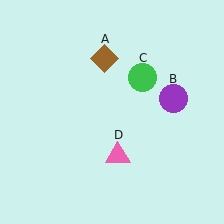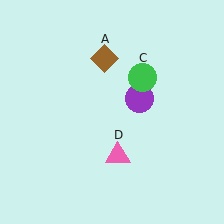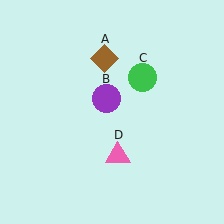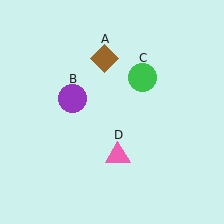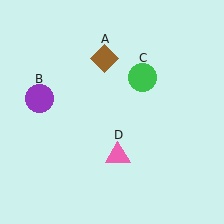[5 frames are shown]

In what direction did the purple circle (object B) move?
The purple circle (object B) moved left.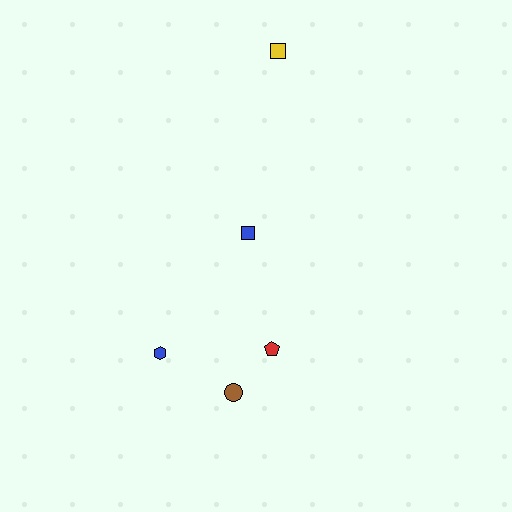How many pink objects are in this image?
There are no pink objects.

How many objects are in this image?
There are 5 objects.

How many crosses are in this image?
There are no crosses.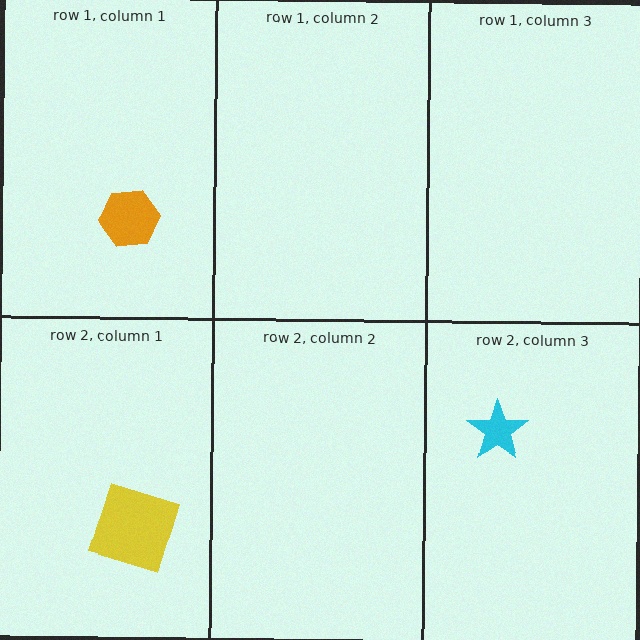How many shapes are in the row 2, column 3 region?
1.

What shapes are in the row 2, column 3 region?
The cyan star.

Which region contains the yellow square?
The row 2, column 1 region.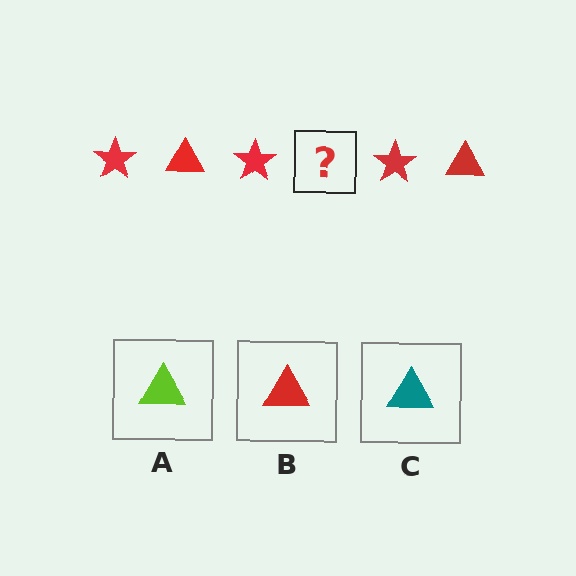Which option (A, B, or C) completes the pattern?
B.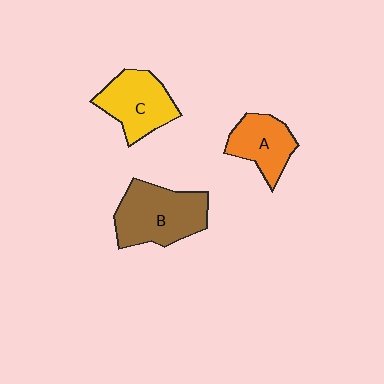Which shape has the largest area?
Shape B (brown).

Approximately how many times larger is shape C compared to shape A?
Approximately 1.2 times.